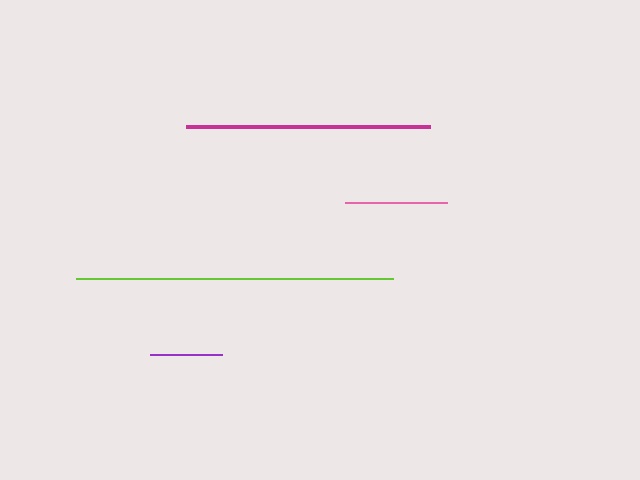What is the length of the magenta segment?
The magenta segment is approximately 244 pixels long.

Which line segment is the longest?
The lime line is the longest at approximately 316 pixels.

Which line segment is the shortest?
The purple line is the shortest at approximately 72 pixels.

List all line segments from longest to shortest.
From longest to shortest: lime, magenta, pink, purple.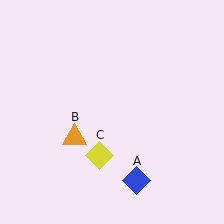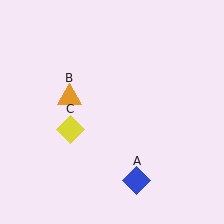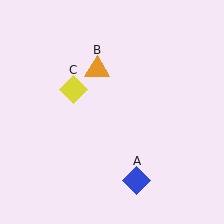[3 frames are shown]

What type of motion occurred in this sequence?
The orange triangle (object B), yellow diamond (object C) rotated clockwise around the center of the scene.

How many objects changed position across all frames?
2 objects changed position: orange triangle (object B), yellow diamond (object C).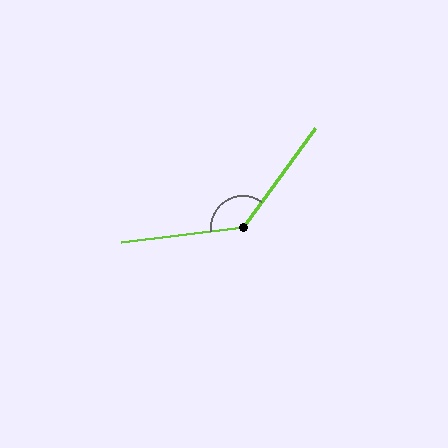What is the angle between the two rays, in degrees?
Approximately 133 degrees.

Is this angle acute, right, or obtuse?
It is obtuse.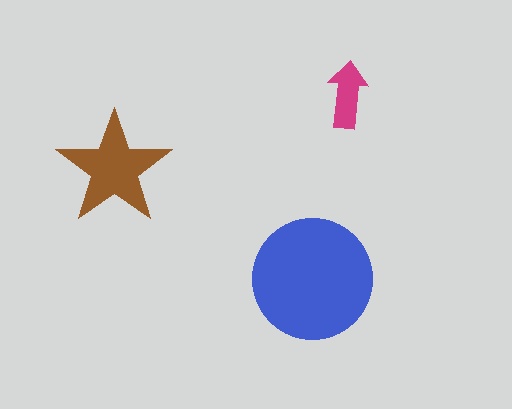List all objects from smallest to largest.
The magenta arrow, the brown star, the blue circle.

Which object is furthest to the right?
The magenta arrow is rightmost.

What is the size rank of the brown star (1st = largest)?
2nd.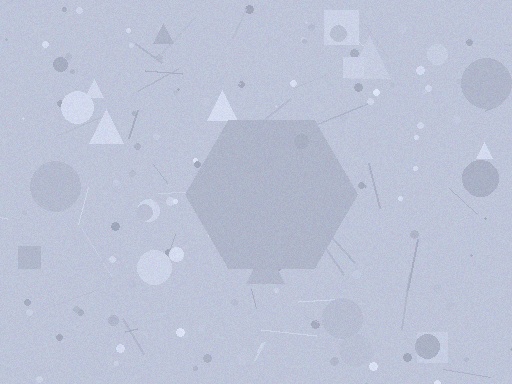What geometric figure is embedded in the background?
A hexagon is embedded in the background.